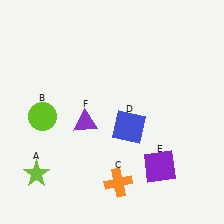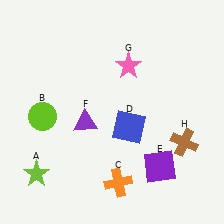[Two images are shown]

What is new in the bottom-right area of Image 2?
A brown cross (H) was added in the bottom-right area of Image 2.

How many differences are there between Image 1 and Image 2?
There are 2 differences between the two images.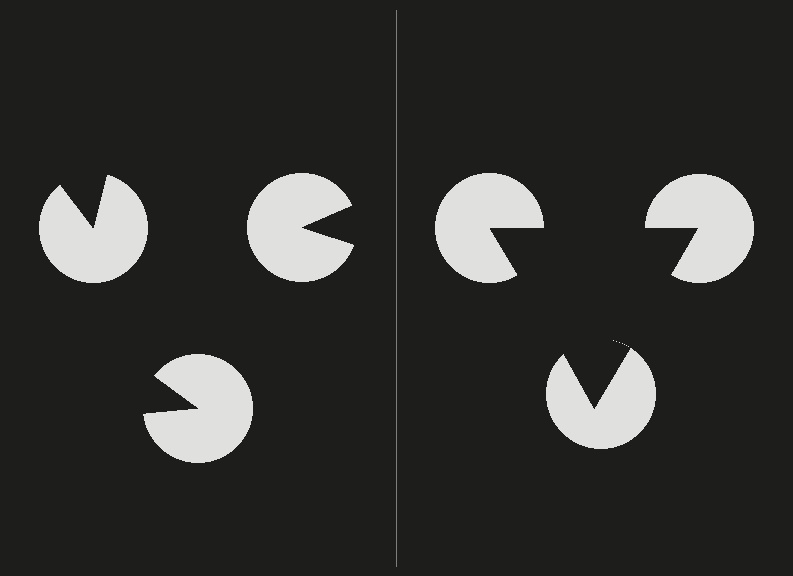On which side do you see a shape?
An illusory triangle appears on the right side. On the left side the wedge cuts are rotated, so no coherent shape forms.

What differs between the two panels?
The pac-man discs are positioned identically on both sides; only the wedge orientations differ. On the right they align to a triangle; on the left they are misaligned.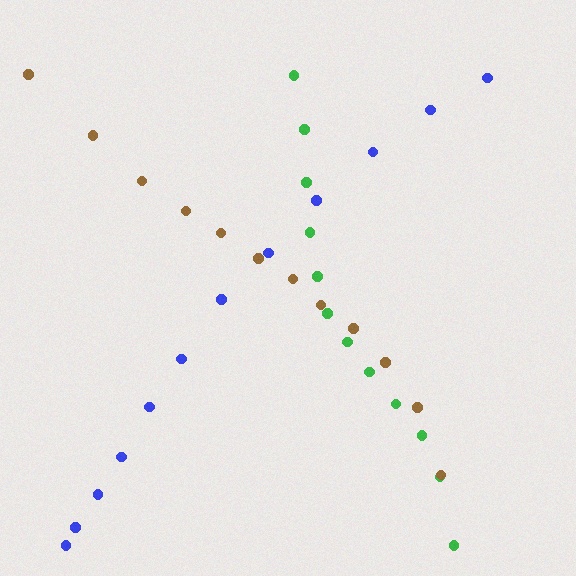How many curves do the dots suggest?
There are 3 distinct paths.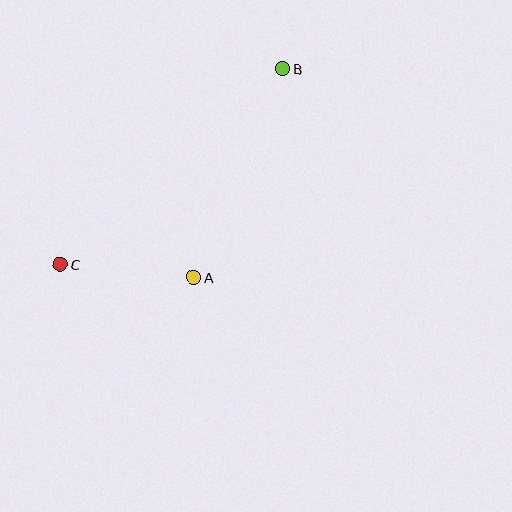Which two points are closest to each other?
Points A and C are closest to each other.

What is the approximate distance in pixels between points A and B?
The distance between A and B is approximately 227 pixels.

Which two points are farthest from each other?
Points B and C are farthest from each other.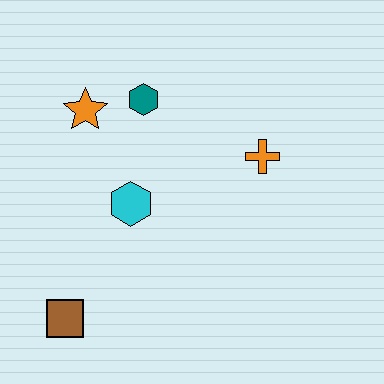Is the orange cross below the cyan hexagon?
No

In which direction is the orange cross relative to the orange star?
The orange cross is to the right of the orange star.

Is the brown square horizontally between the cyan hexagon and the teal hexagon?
No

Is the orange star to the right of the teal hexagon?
No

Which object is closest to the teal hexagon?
The orange star is closest to the teal hexagon.